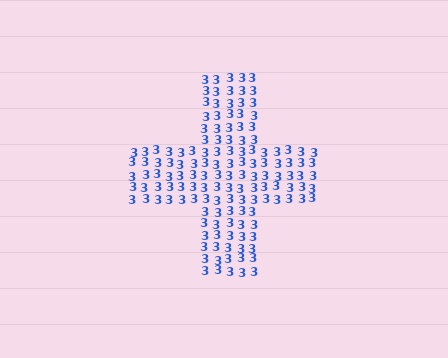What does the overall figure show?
The overall figure shows a cross.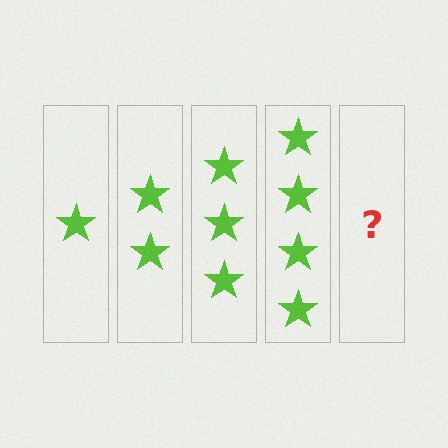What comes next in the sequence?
The next element should be 5 stars.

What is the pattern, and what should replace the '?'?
The pattern is that each step adds one more star. The '?' should be 5 stars.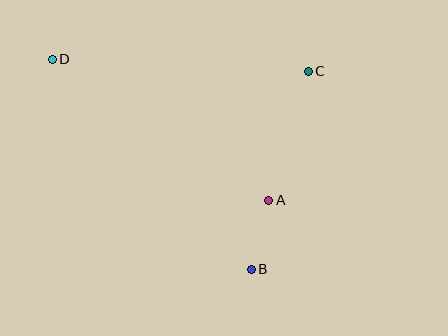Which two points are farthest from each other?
Points B and D are farthest from each other.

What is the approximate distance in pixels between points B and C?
The distance between B and C is approximately 206 pixels.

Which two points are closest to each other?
Points A and B are closest to each other.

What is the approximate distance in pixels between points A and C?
The distance between A and C is approximately 135 pixels.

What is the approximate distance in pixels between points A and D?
The distance between A and D is approximately 258 pixels.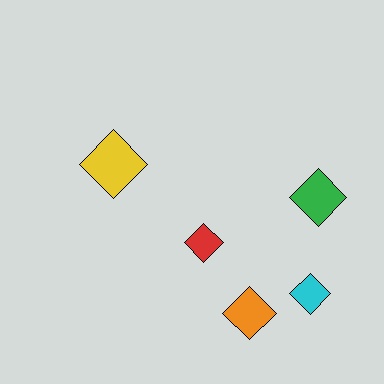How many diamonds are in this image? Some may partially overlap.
There are 5 diamonds.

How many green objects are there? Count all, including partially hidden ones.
There is 1 green object.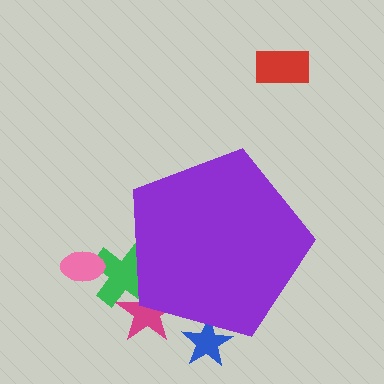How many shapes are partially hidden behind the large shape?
3 shapes are partially hidden.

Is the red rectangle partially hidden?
No, the red rectangle is fully visible.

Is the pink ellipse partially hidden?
No, the pink ellipse is fully visible.